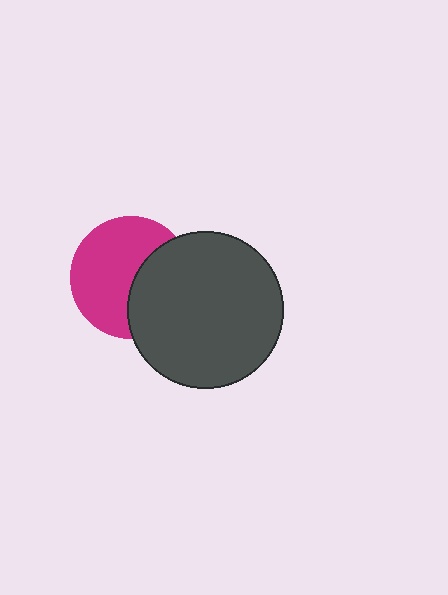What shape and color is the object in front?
The object in front is a dark gray circle.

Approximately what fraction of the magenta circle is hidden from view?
Roughly 39% of the magenta circle is hidden behind the dark gray circle.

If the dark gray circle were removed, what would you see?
You would see the complete magenta circle.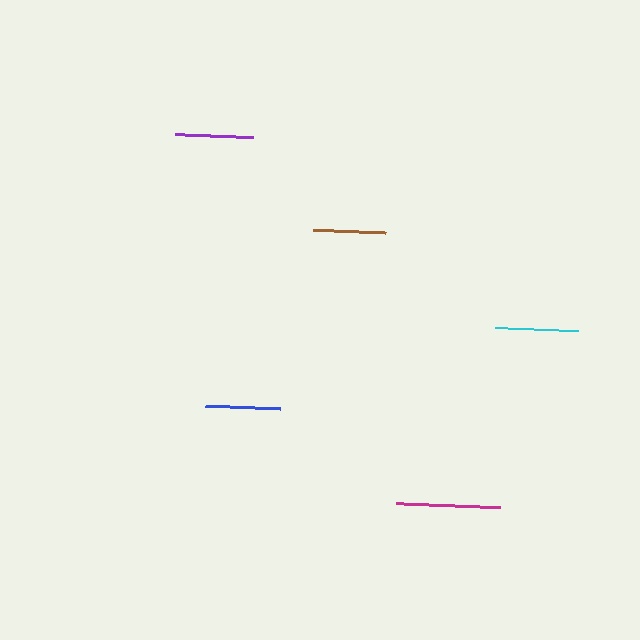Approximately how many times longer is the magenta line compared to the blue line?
The magenta line is approximately 1.4 times the length of the blue line.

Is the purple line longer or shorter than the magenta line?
The magenta line is longer than the purple line.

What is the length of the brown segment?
The brown segment is approximately 73 pixels long.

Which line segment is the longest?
The magenta line is the longest at approximately 105 pixels.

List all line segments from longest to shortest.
From longest to shortest: magenta, cyan, purple, blue, brown.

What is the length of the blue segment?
The blue segment is approximately 75 pixels long.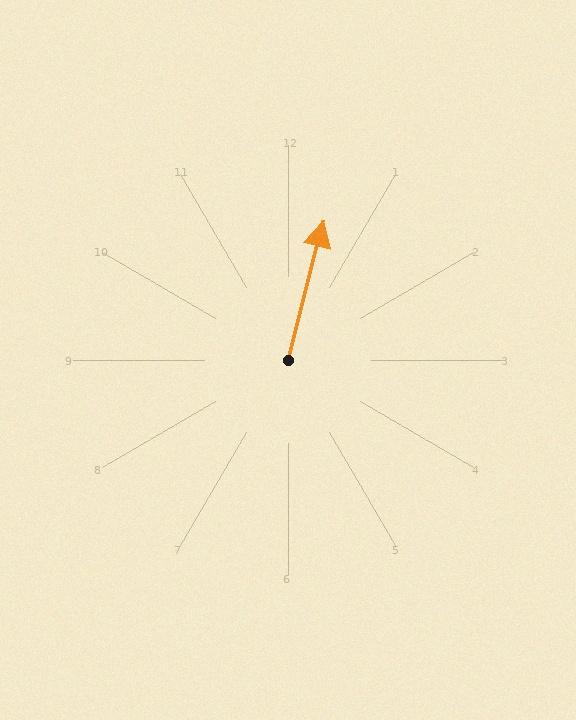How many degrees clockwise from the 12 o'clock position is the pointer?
Approximately 14 degrees.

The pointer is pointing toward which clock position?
Roughly 12 o'clock.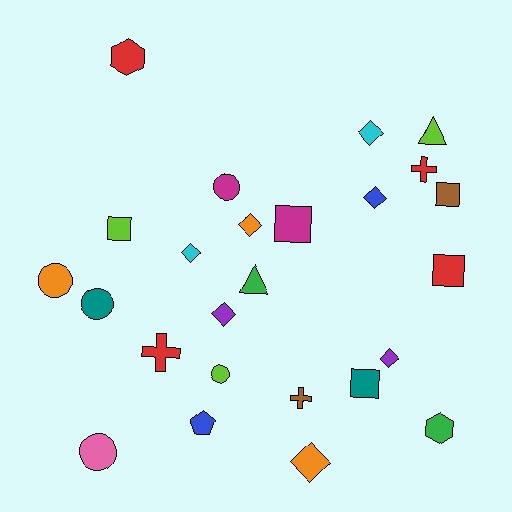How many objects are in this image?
There are 25 objects.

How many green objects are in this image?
There are 2 green objects.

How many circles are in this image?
There are 5 circles.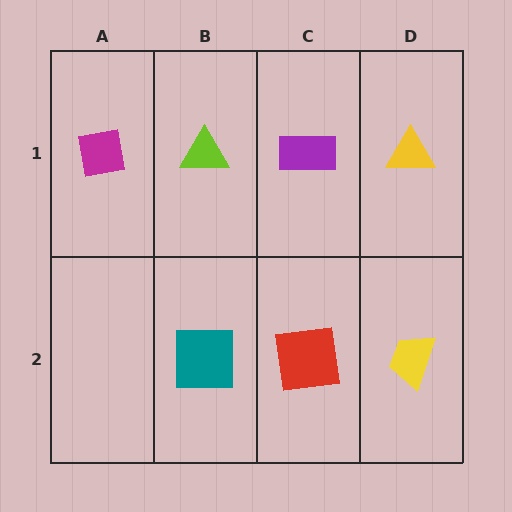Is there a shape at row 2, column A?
No, that cell is empty.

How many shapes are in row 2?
3 shapes.